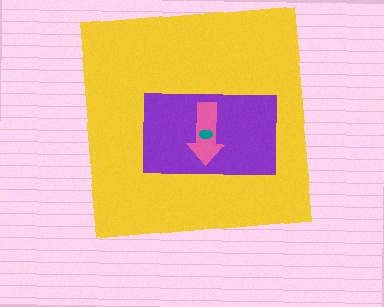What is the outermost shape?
The yellow square.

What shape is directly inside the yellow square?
The purple rectangle.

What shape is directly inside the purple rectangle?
The pink arrow.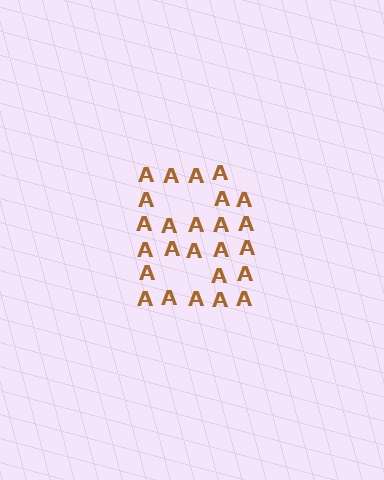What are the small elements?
The small elements are letter A's.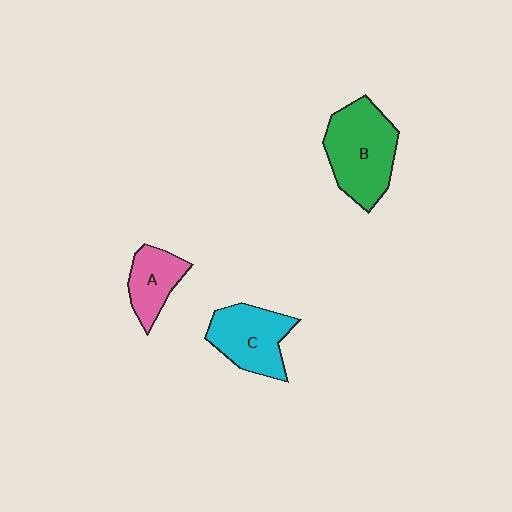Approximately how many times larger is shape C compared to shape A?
Approximately 1.4 times.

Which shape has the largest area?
Shape B (green).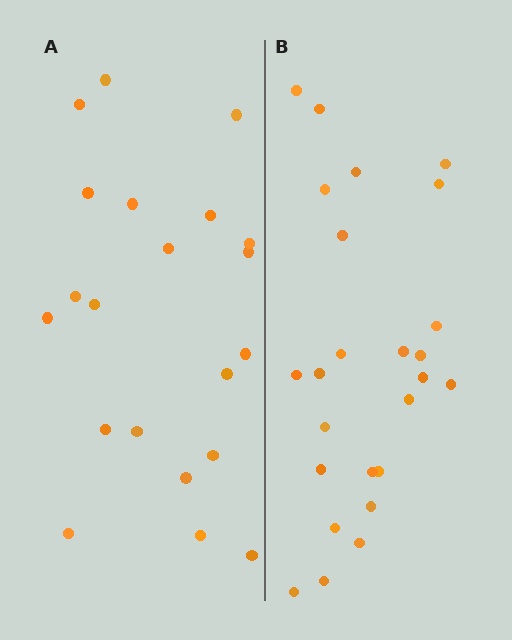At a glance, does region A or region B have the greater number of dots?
Region B (the right region) has more dots.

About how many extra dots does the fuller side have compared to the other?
Region B has about 4 more dots than region A.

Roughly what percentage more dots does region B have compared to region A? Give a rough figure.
About 20% more.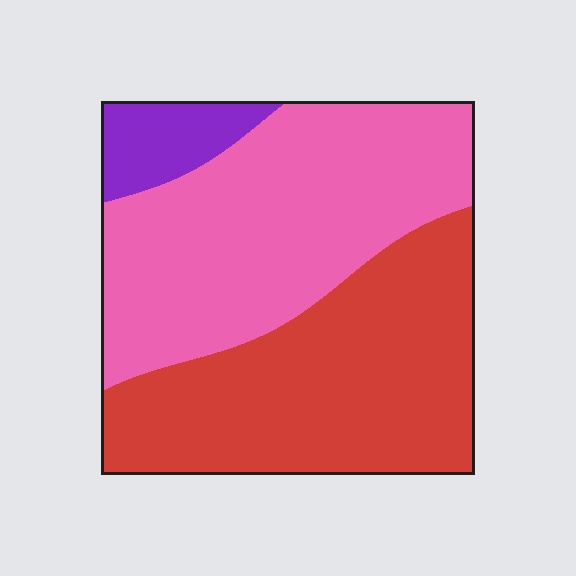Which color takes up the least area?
Purple, at roughly 10%.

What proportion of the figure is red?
Red covers roughly 45% of the figure.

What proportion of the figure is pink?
Pink takes up about one half (1/2) of the figure.